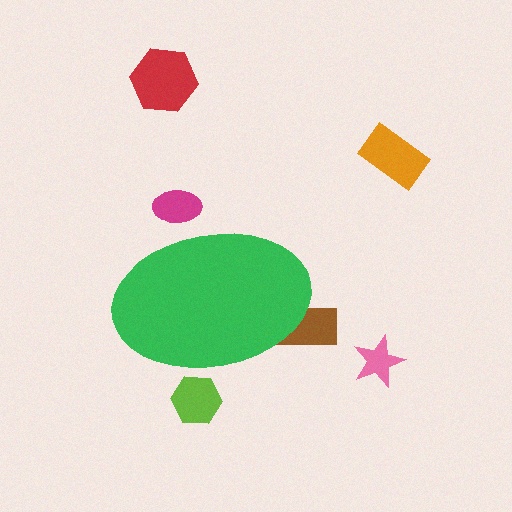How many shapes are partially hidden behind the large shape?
3 shapes are partially hidden.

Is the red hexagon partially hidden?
No, the red hexagon is fully visible.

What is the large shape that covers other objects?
A green ellipse.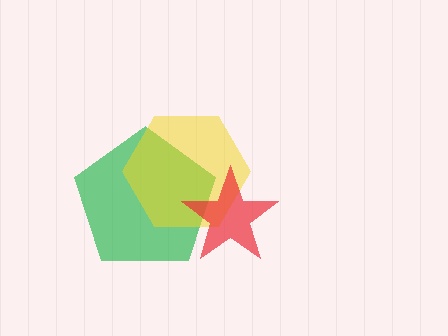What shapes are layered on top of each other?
The layered shapes are: a green pentagon, a yellow hexagon, a red star.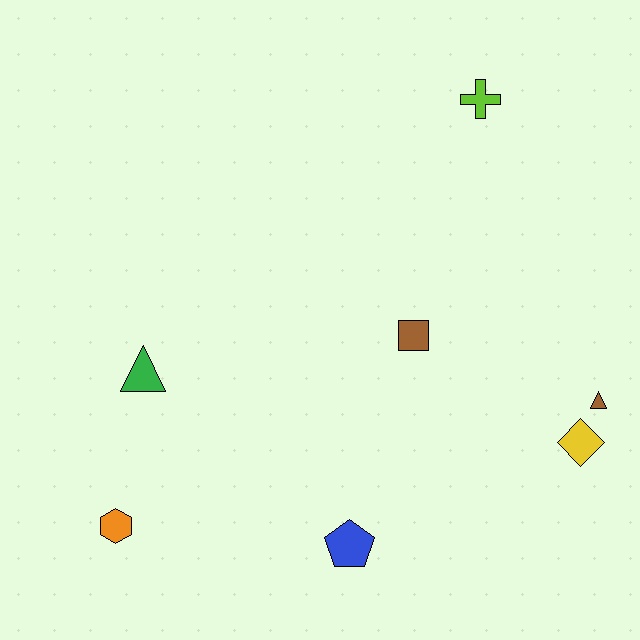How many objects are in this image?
There are 7 objects.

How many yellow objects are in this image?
There is 1 yellow object.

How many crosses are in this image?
There is 1 cross.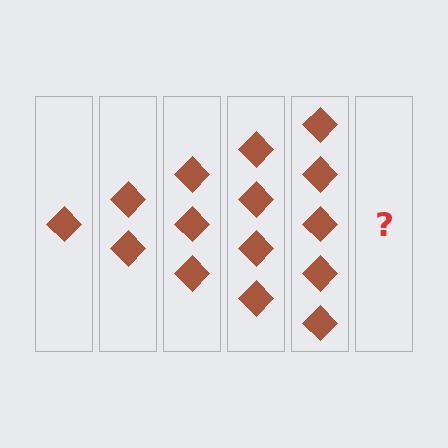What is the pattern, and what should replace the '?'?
The pattern is that each step adds one more diamond. The '?' should be 6 diamonds.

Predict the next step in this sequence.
The next step is 6 diamonds.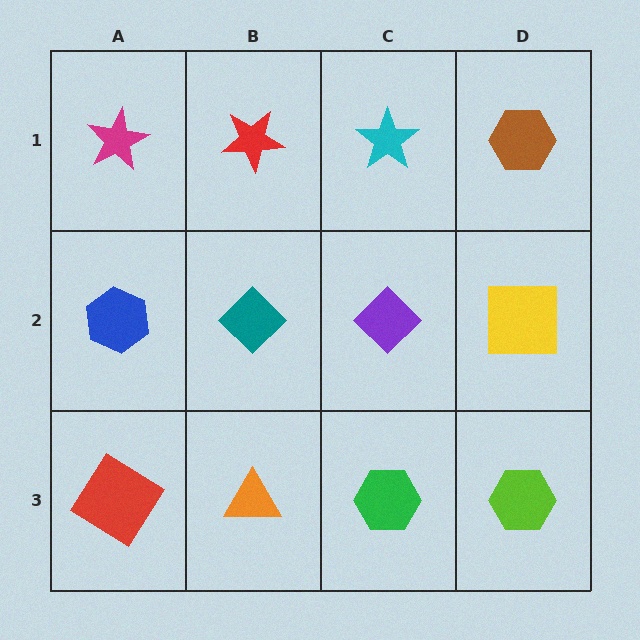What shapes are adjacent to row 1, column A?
A blue hexagon (row 2, column A), a red star (row 1, column B).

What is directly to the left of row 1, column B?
A magenta star.